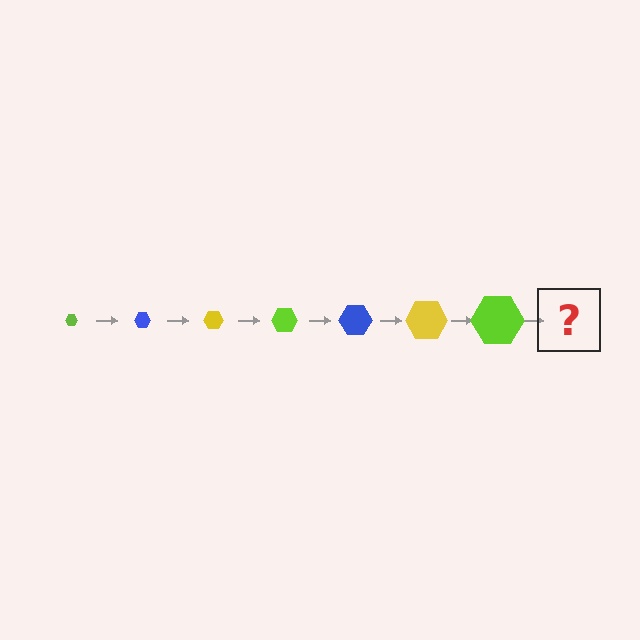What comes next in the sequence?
The next element should be a blue hexagon, larger than the previous one.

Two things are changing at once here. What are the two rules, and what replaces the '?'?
The two rules are that the hexagon grows larger each step and the color cycles through lime, blue, and yellow. The '?' should be a blue hexagon, larger than the previous one.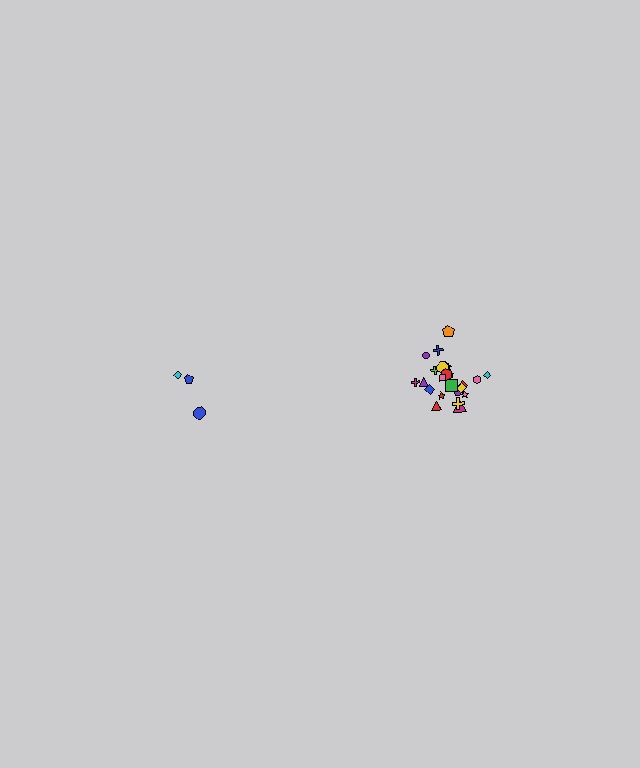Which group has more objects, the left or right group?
The right group.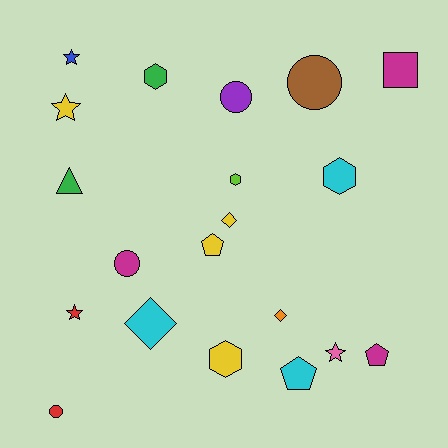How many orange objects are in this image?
There is 1 orange object.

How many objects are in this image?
There are 20 objects.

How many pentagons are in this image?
There are 3 pentagons.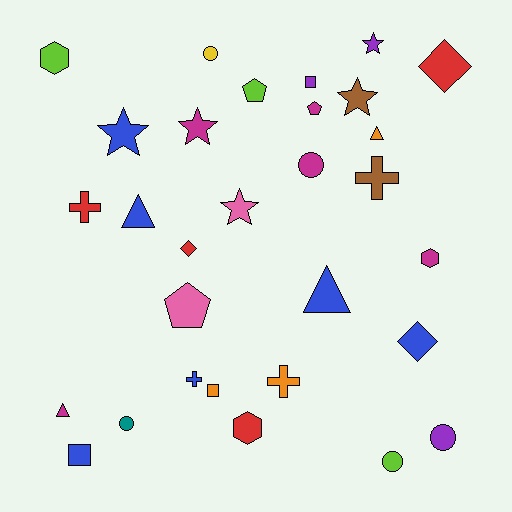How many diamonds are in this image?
There are 3 diamonds.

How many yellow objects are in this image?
There is 1 yellow object.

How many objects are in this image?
There are 30 objects.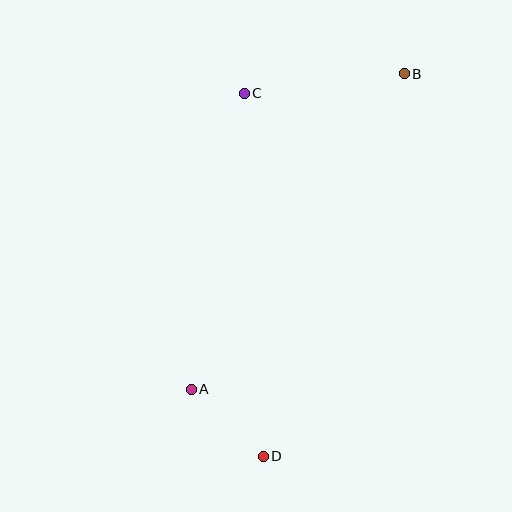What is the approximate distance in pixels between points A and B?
The distance between A and B is approximately 381 pixels.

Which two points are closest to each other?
Points A and D are closest to each other.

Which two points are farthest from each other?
Points B and D are farthest from each other.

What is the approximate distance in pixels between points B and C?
The distance between B and C is approximately 161 pixels.